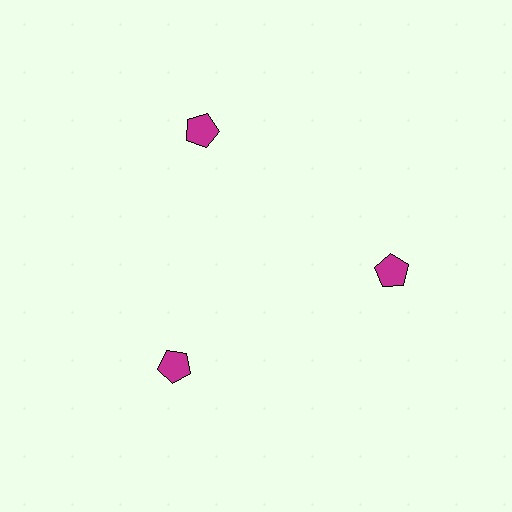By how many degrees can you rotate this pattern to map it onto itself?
The pattern maps onto itself every 120 degrees of rotation.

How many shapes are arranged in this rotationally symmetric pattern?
There are 3 shapes, arranged in 3 groups of 1.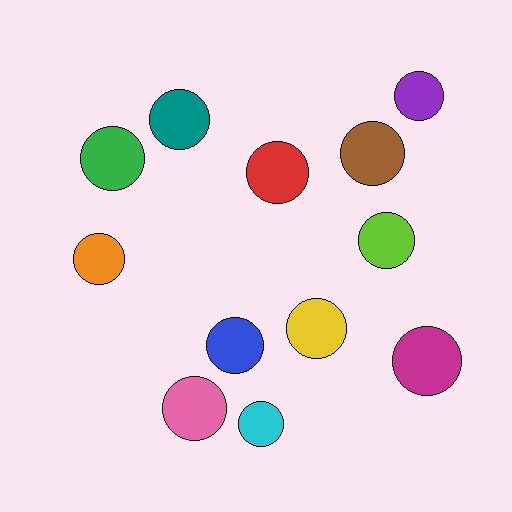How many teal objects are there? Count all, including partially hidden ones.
There is 1 teal object.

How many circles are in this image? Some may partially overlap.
There are 12 circles.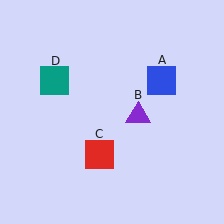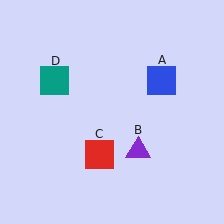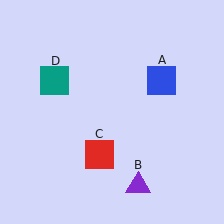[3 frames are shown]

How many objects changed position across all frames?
1 object changed position: purple triangle (object B).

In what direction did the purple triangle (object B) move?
The purple triangle (object B) moved down.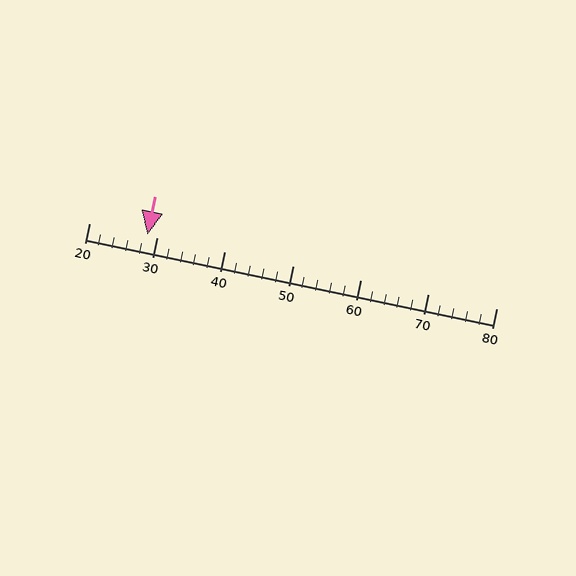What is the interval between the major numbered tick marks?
The major tick marks are spaced 10 units apart.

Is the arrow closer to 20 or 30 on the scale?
The arrow is closer to 30.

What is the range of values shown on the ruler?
The ruler shows values from 20 to 80.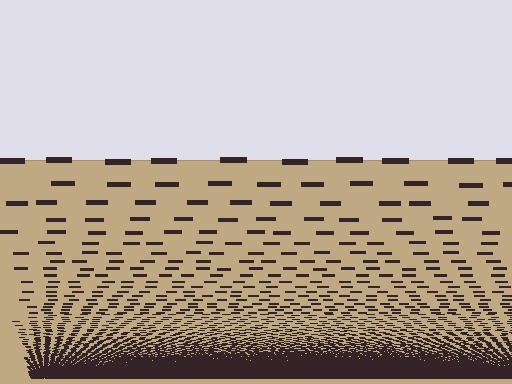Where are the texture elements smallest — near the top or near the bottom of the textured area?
Near the bottom.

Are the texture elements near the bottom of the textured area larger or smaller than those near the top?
Smaller. The gradient is inverted — elements near the bottom are smaller and denser.